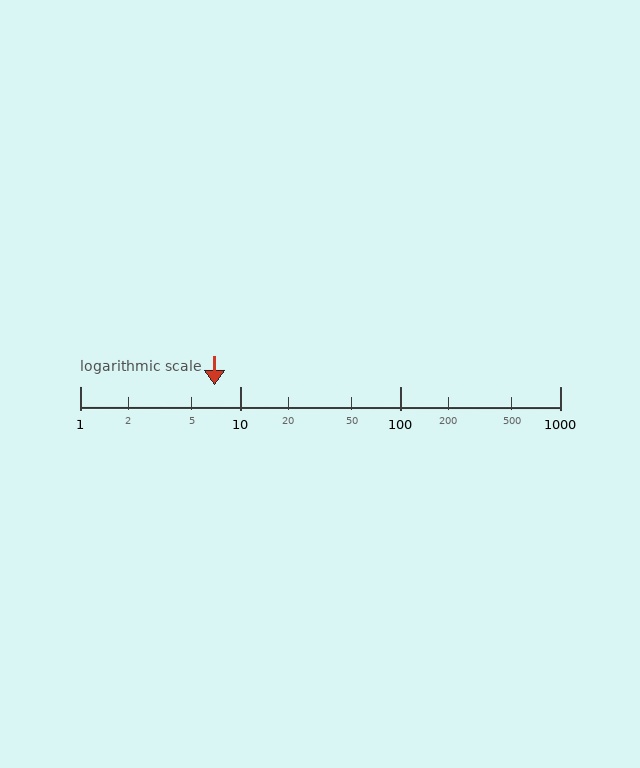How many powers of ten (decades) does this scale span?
The scale spans 3 decades, from 1 to 1000.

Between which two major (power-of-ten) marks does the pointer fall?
The pointer is between 1 and 10.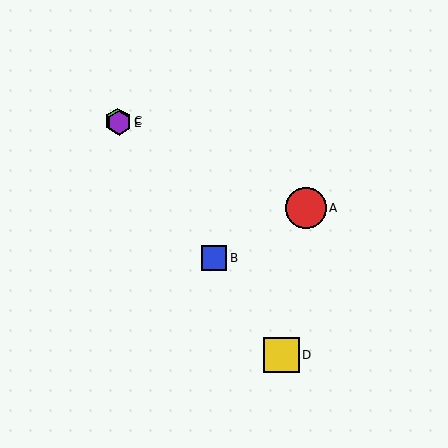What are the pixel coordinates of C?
Object C is at (118, 121).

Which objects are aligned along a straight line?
Objects B, C, D, E are aligned along a straight line.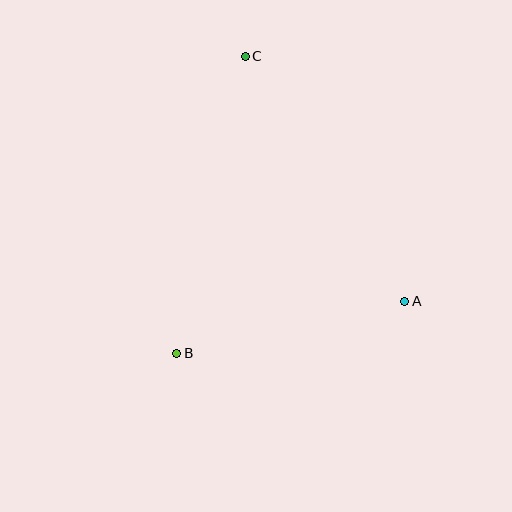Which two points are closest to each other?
Points A and B are closest to each other.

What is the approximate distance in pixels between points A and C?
The distance between A and C is approximately 293 pixels.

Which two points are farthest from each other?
Points B and C are farthest from each other.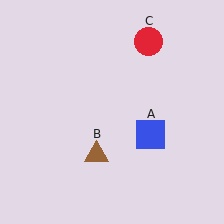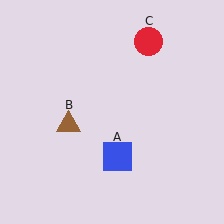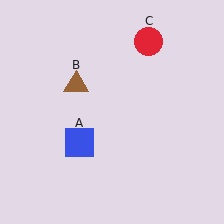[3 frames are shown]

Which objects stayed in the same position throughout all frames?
Red circle (object C) remained stationary.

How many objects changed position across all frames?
2 objects changed position: blue square (object A), brown triangle (object B).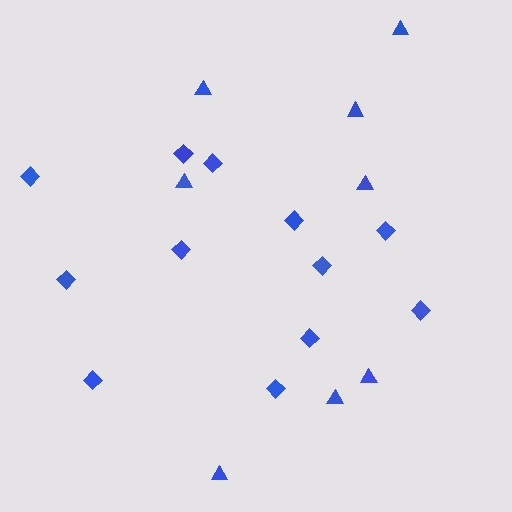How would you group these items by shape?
There are 2 groups: one group of diamonds (12) and one group of triangles (8).